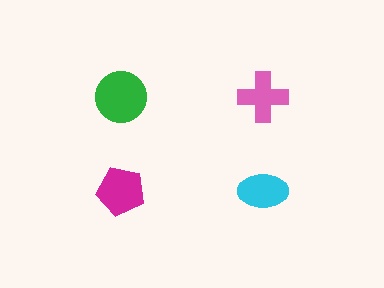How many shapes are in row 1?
2 shapes.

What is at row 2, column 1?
A magenta pentagon.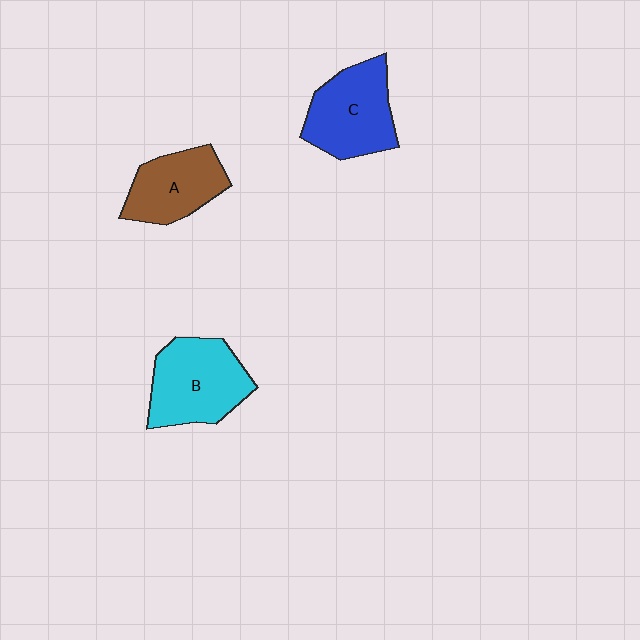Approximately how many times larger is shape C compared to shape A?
Approximately 1.2 times.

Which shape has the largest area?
Shape B (cyan).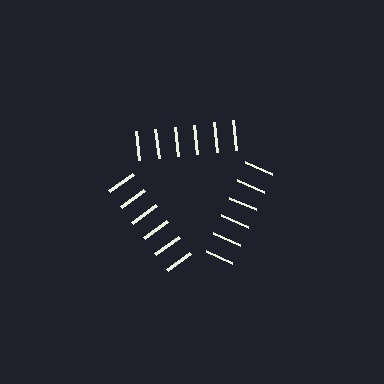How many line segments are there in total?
18 — 6 along each of the 3 edges.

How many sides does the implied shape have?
3 sides — the line-ends trace a triangle.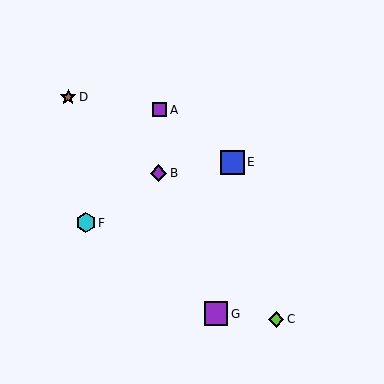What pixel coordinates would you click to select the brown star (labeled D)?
Click at (68, 97) to select the brown star D.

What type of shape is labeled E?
Shape E is a blue square.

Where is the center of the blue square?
The center of the blue square is at (233, 162).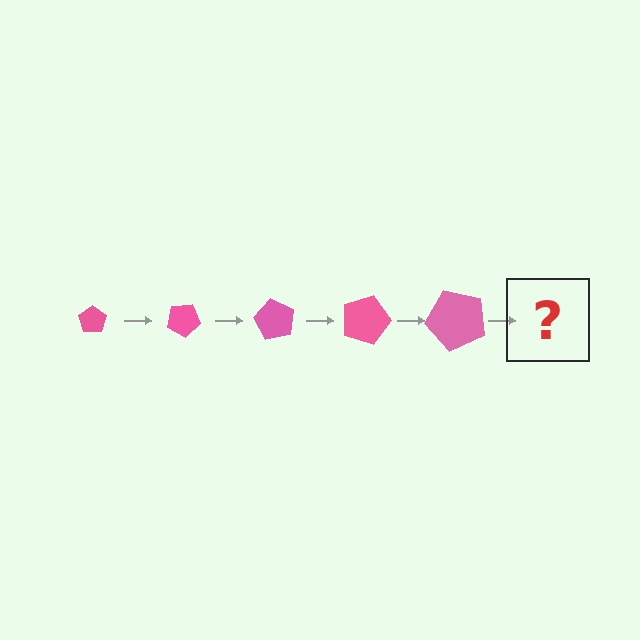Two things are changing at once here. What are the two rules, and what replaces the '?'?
The two rules are that the pentagon grows larger each step and it rotates 30 degrees each step. The '?' should be a pentagon, larger than the previous one and rotated 150 degrees from the start.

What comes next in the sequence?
The next element should be a pentagon, larger than the previous one and rotated 150 degrees from the start.